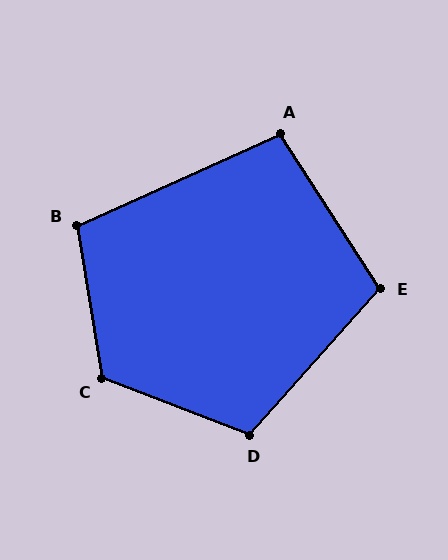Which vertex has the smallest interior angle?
A, at approximately 99 degrees.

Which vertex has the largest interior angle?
C, at approximately 120 degrees.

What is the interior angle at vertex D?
Approximately 111 degrees (obtuse).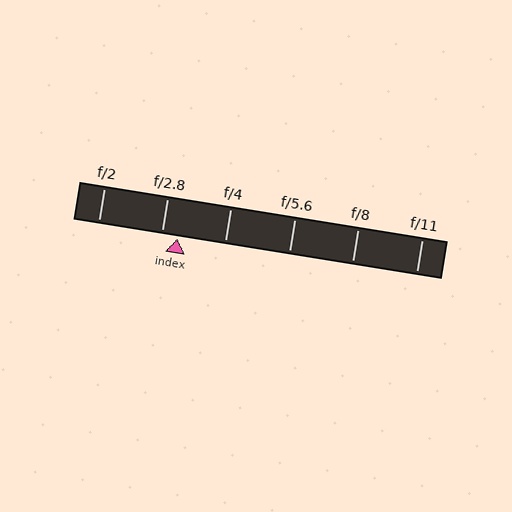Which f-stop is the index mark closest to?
The index mark is closest to f/2.8.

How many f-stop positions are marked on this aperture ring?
There are 6 f-stop positions marked.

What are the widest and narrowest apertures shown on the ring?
The widest aperture shown is f/2 and the narrowest is f/11.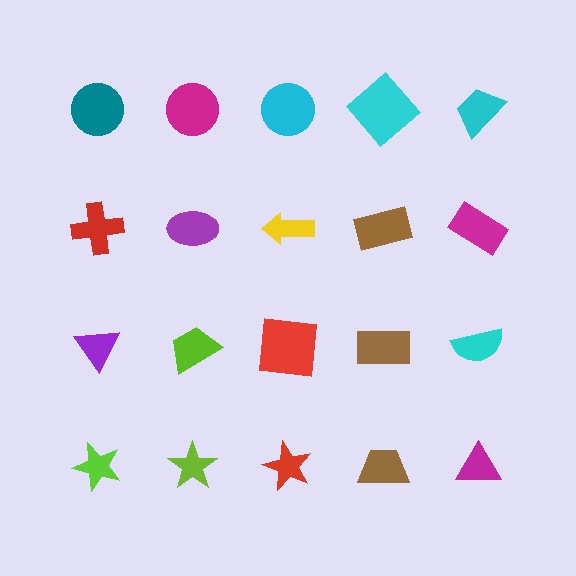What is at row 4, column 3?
A red star.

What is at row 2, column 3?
A yellow arrow.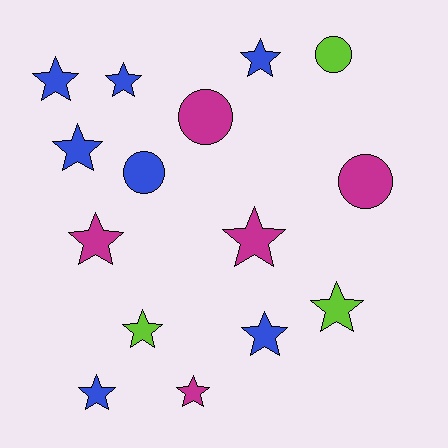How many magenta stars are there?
There are 3 magenta stars.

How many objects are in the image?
There are 15 objects.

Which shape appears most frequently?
Star, with 11 objects.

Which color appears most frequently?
Blue, with 7 objects.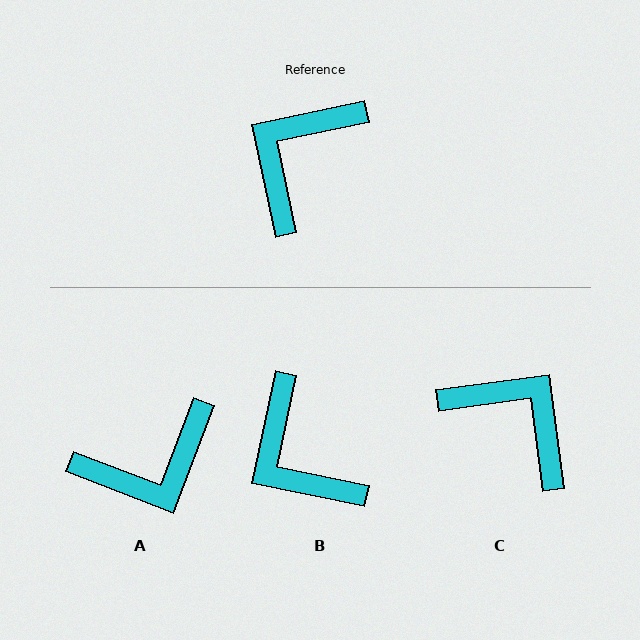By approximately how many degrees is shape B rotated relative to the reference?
Approximately 66 degrees counter-clockwise.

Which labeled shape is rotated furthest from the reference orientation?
A, about 147 degrees away.